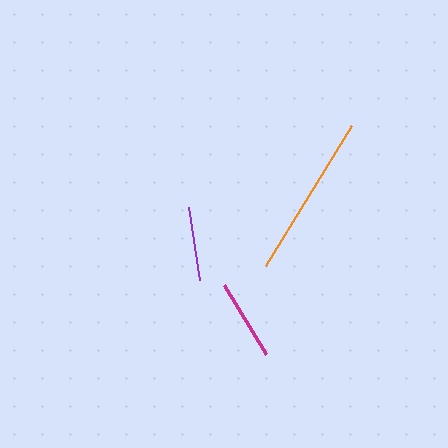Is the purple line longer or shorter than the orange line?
The orange line is longer than the purple line.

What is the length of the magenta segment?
The magenta segment is approximately 81 pixels long.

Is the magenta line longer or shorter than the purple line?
The magenta line is longer than the purple line.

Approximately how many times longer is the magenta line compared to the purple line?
The magenta line is approximately 1.1 times the length of the purple line.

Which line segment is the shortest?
The purple line is the shortest at approximately 74 pixels.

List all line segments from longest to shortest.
From longest to shortest: orange, magenta, purple.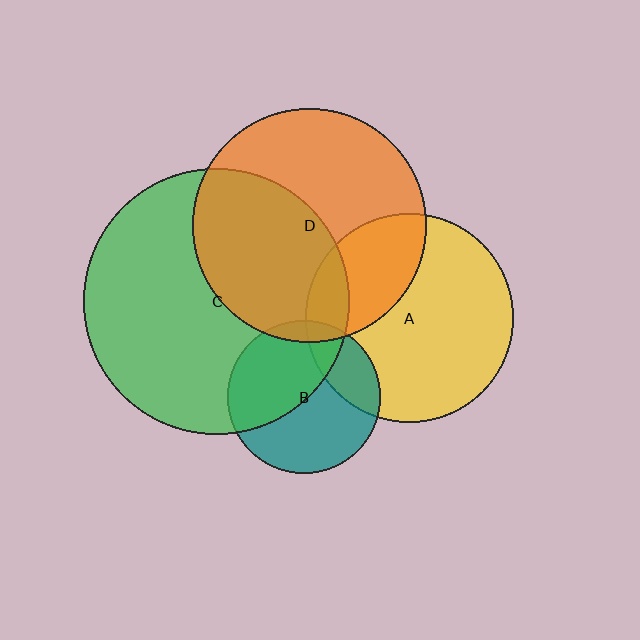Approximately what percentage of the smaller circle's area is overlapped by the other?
Approximately 20%.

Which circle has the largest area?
Circle C (green).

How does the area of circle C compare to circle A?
Approximately 1.6 times.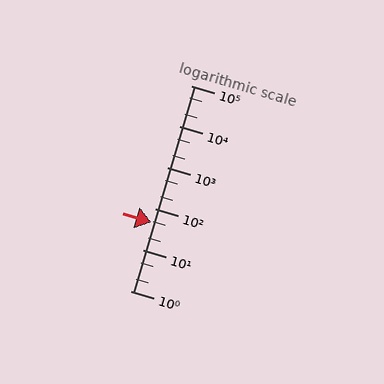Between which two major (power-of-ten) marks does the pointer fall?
The pointer is between 10 and 100.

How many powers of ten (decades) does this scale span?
The scale spans 5 decades, from 1 to 100000.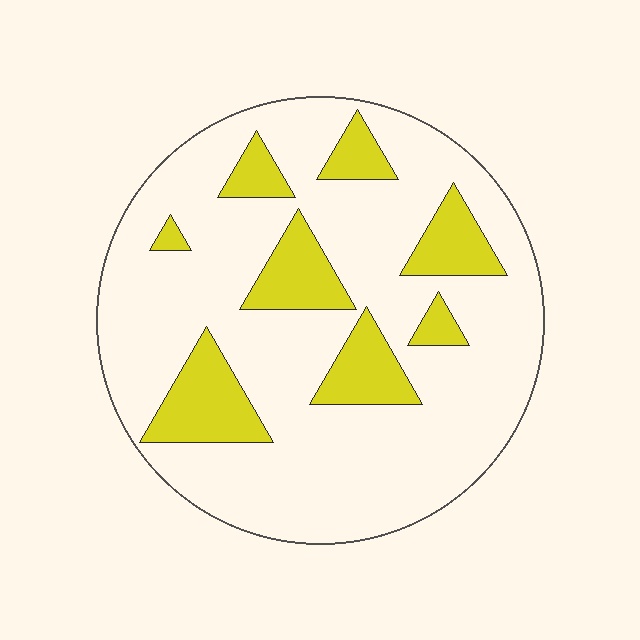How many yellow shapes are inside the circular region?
8.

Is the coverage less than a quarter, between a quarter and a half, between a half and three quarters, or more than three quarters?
Less than a quarter.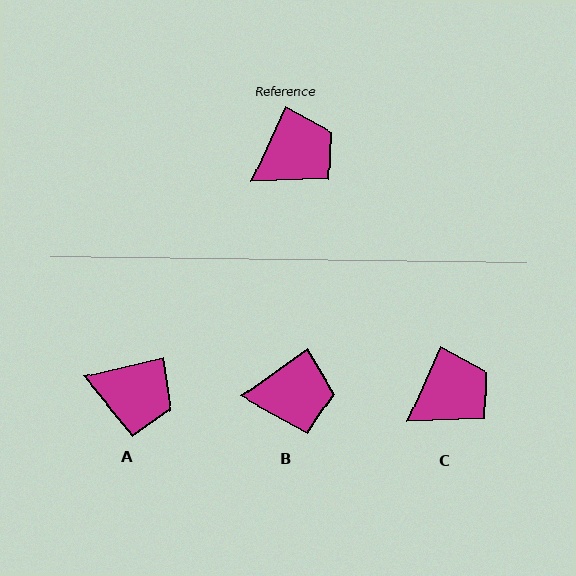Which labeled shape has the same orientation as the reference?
C.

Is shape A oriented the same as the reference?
No, it is off by about 53 degrees.